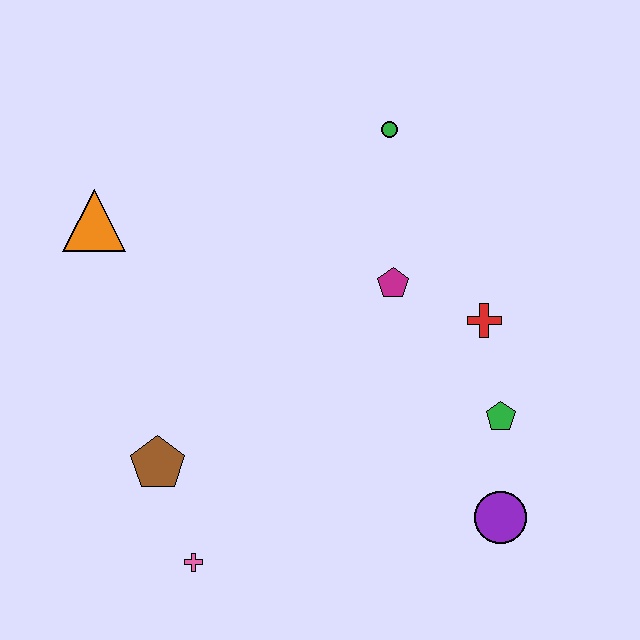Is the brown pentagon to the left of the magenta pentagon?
Yes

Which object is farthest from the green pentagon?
The orange triangle is farthest from the green pentagon.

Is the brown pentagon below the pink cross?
No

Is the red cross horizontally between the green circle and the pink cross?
No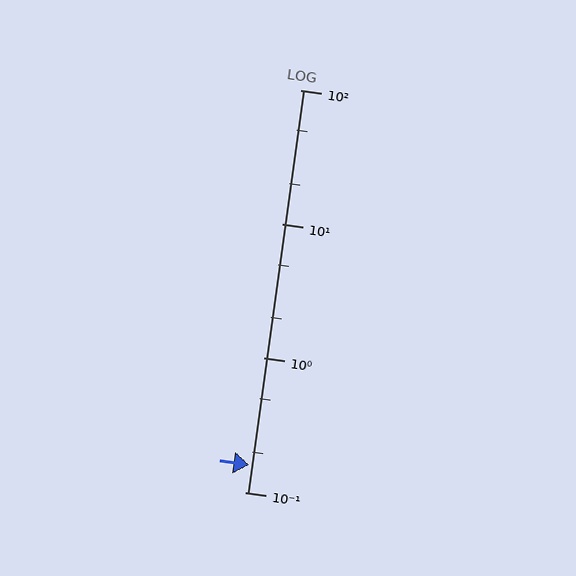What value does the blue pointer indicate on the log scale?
The pointer indicates approximately 0.16.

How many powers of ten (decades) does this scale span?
The scale spans 3 decades, from 0.1 to 100.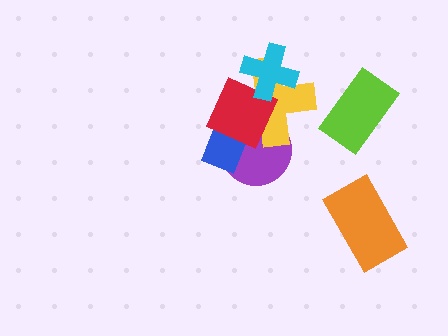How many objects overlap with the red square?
4 objects overlap with the red square.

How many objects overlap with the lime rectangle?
0 objects overlap with the lime rectangle.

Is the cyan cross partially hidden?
No, no other shape covers it.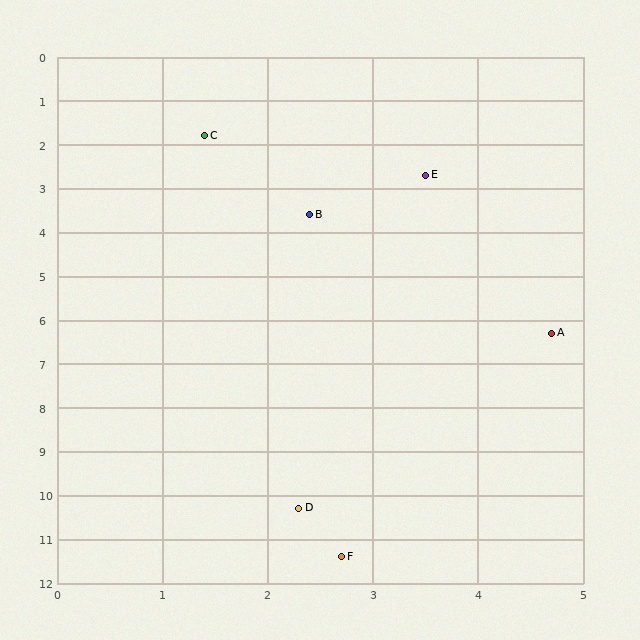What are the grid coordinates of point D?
Point D is at approximately (2.3, 10.3).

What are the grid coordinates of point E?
Point E is at approximately (3.5, 2.7).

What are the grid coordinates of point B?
Point B is at approximately (2.4, 3.6).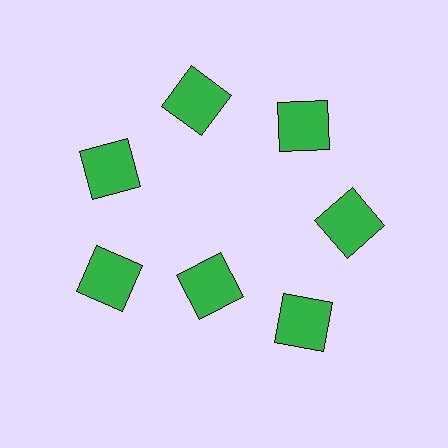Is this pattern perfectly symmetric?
No. The 7 green squares are arranged in a ring, but one element near the 6 o'clock position is pulled inward toward the center, breaking the 7-fold rotational symmetry.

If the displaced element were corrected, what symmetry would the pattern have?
It would have 7-fold rotational symmetry — the pattern would map onto itself every 51 degrees.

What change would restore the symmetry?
The symmetry would be restored by moving it outward, back onto the ring so that all 7 squares sit at equal angles and equal distance from the center.